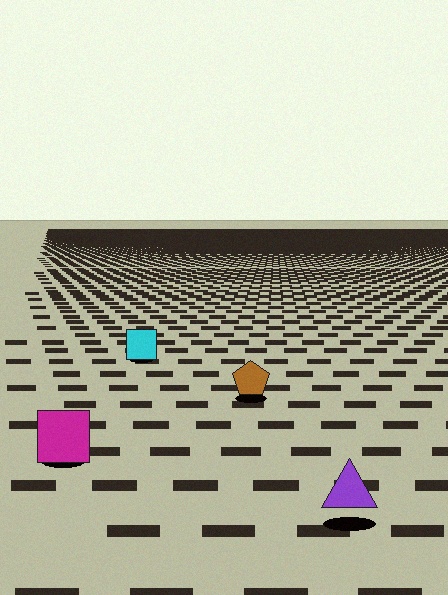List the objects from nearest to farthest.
From nearest to farthest: the purple triangle, the magenta square, the brown pentagon, the cyan square.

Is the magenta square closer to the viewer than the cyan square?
Yes. The magenta square is closer — you can tell from the texture gradient: the ground texture is coarser near it.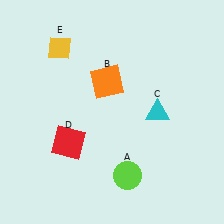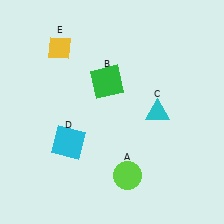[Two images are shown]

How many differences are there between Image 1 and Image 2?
There are 2 differences between the two images.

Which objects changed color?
B changed from orange to green. D changed from red to cyan.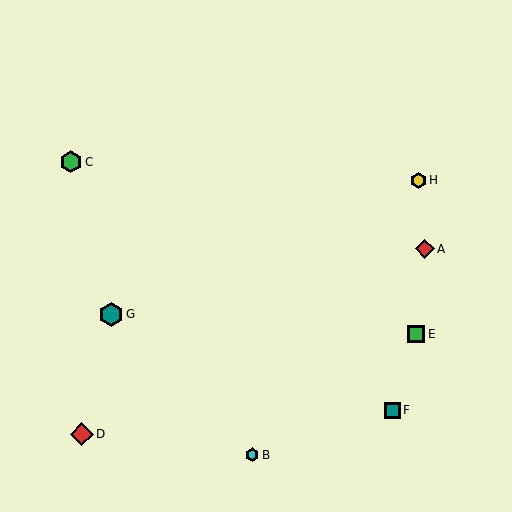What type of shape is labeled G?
Shape G is a teal hexagon.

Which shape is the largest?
The teal hexagon (labeled G) is the largest.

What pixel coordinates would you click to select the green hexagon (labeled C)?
Click at (71, 162) to select the green hexagon C.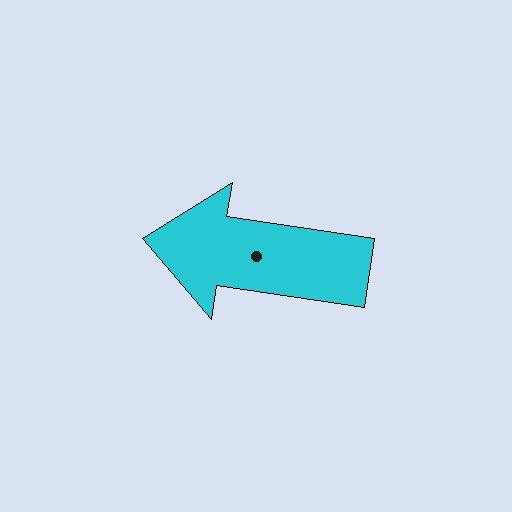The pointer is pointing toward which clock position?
Roughly 9 o'clock.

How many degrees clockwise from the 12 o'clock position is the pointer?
Approximately 279 degrees.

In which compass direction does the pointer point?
West.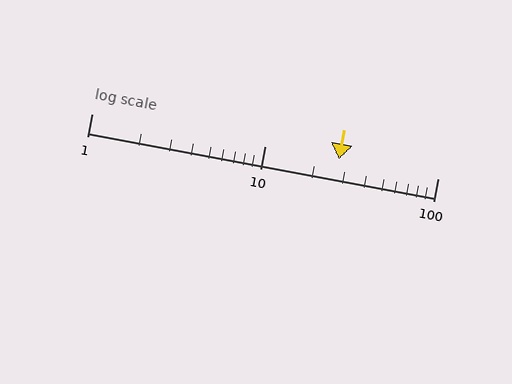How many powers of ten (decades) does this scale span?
The scale spans 2 decades, from 1 to 100.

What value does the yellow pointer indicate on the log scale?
The pointer indicates approximately 27.